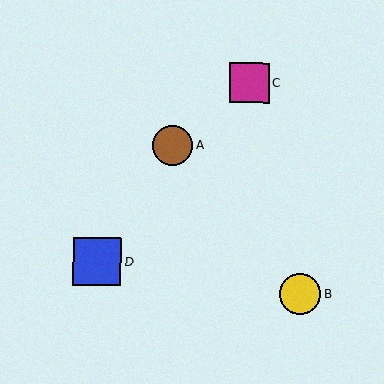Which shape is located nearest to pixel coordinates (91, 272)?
The blue square (labeled D) at (97, 262) is nearest to that location.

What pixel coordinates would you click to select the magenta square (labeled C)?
Click at (249, 83) to select the magenta square C.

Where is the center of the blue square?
The center of the blue square is at (97, 262).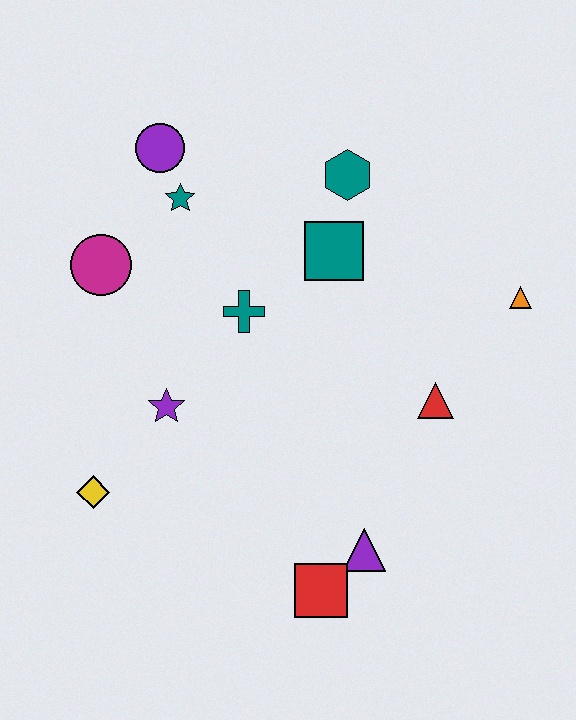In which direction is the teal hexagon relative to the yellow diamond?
The teal hexagon is above the yellow diamond.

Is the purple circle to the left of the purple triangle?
Yes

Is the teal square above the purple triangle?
Yes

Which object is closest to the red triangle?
The orange triangle is closest to the red triangle.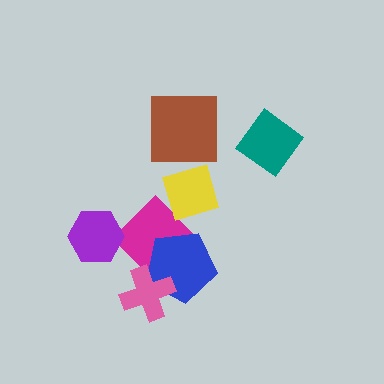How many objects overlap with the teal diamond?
0 objects overlap with the teal diamond.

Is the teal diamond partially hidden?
No, no other shape covers it.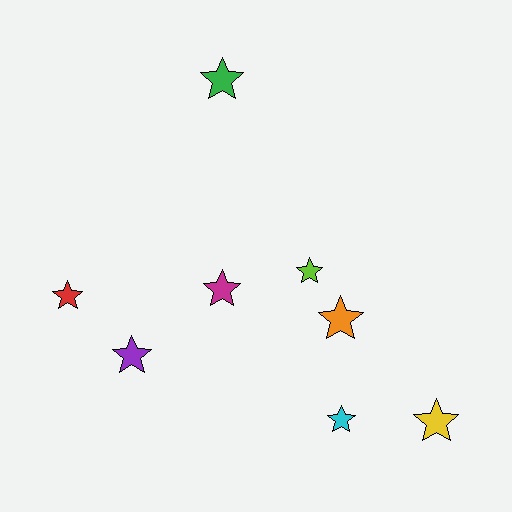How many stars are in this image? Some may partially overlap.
There are 8 stars.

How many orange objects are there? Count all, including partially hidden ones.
There is 1 orange object.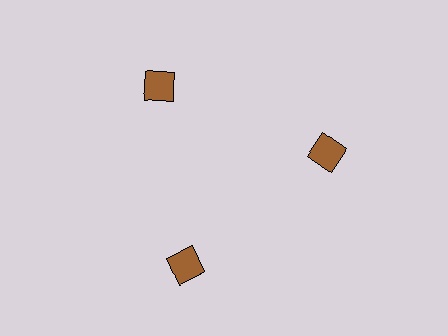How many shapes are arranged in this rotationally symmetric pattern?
There are 3 shapes, arranged in 3 groups of 1.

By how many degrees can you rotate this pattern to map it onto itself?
The pattern maps onto itself every 120 degrees of rotation.